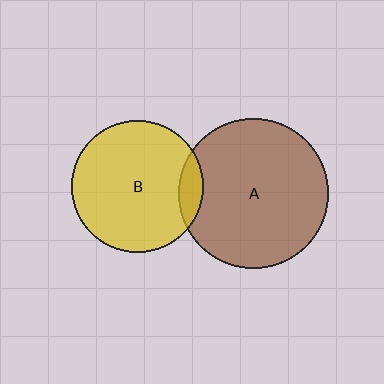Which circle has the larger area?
Circle A (brown).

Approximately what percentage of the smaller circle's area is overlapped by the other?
Approximately 10%.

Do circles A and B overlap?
Yes.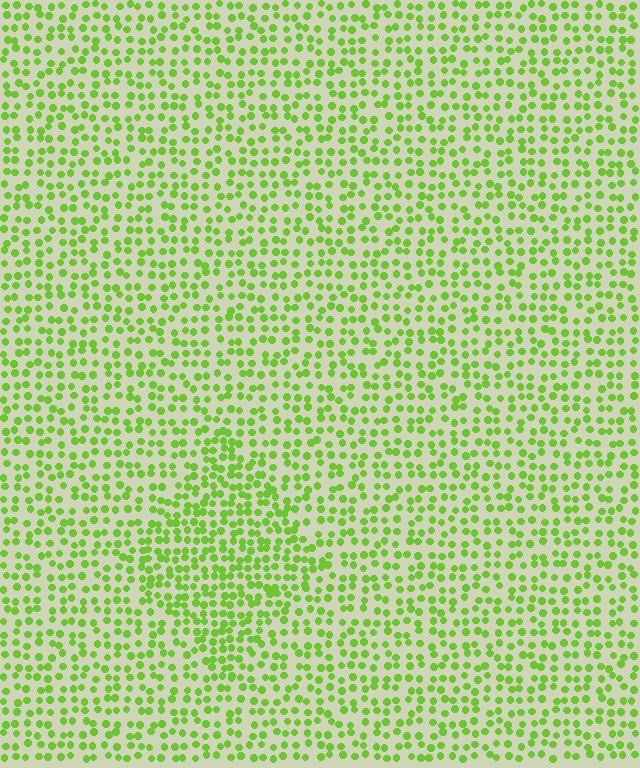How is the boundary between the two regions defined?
The boundary is defined by a change in element density (approximately 1.5x ratio). All elements are the same color, size, and shape.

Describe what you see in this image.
The image contains small lime elements arranged at two different densities. A diamond-shaped region is visible where the elements are more densely packed than the surrounding area.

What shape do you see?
I see a diamond.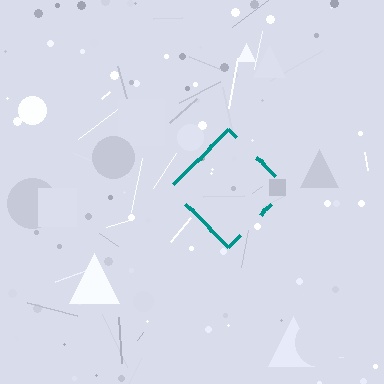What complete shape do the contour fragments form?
The contour fragments form a diamond.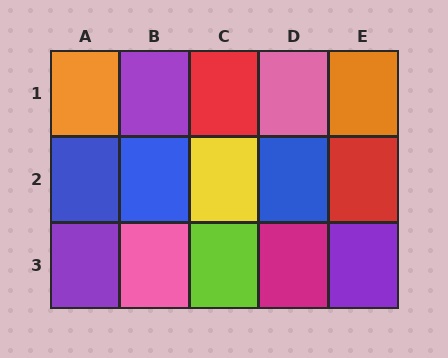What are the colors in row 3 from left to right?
Purple, pink, lime, magenta, purple.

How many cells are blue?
3 cells are blue.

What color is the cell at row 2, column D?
Blue.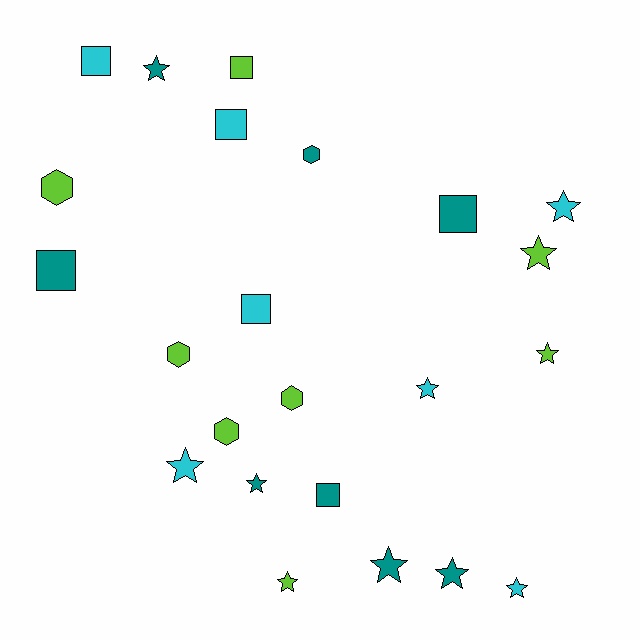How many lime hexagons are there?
There are 4 lime hexagons.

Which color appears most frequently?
Teal, with 8 objects.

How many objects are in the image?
There are 23 objects.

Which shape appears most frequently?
Star, with 11 objects.